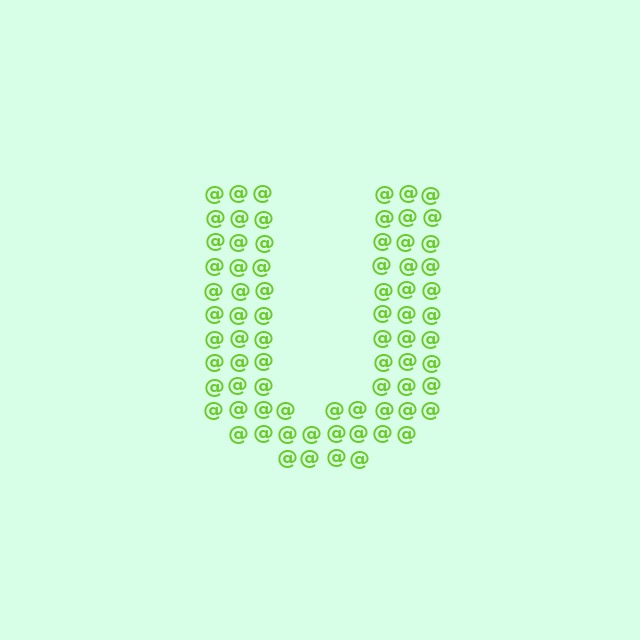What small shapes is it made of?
It is made of small at signs.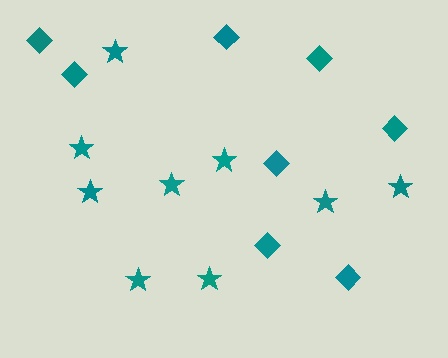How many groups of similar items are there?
There are 2 groups: one group of stars (9) and one group of diamonds (8).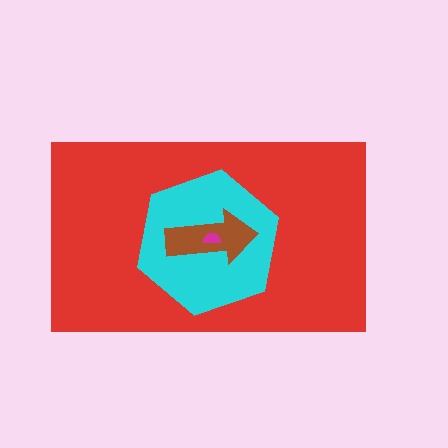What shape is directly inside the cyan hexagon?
The brown arrow.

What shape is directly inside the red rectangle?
The cyan hexagon.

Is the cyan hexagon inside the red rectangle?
Yes.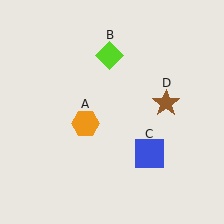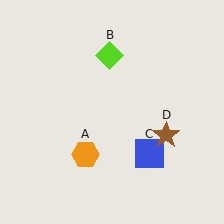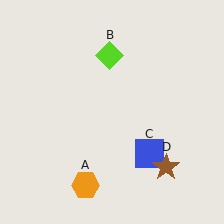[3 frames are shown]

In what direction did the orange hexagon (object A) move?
The orange hexagon (object A) moved down.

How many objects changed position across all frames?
2 objects changed position: orange hexagon (object A), brown star (object D).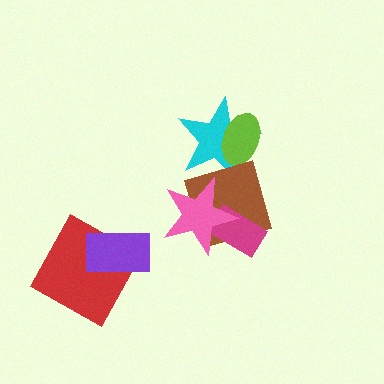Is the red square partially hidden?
Yes, it is partially covered by another shape.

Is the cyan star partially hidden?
Yes, it is partially covered by another shape.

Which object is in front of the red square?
The purple rectangle is in front of the red square.